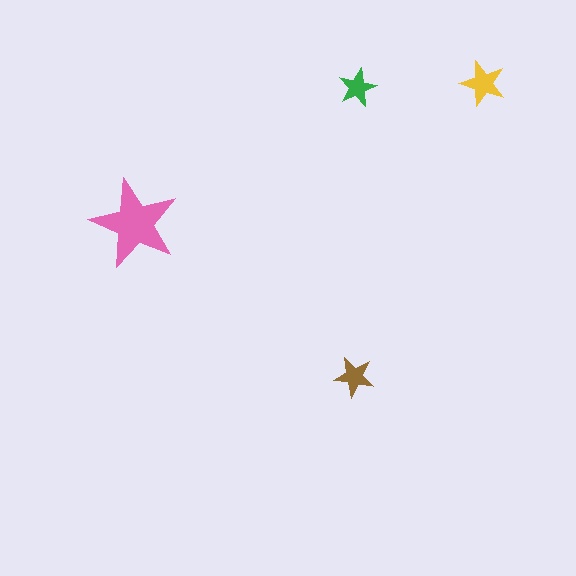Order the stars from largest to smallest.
the pink one, the yellow one, the brown one, the green one.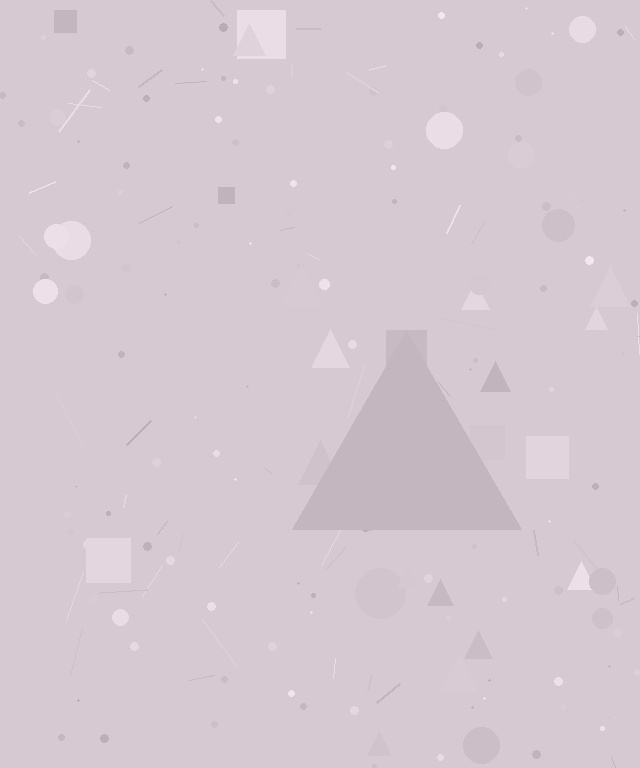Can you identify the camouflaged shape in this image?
The camouflaged shape is a triangle.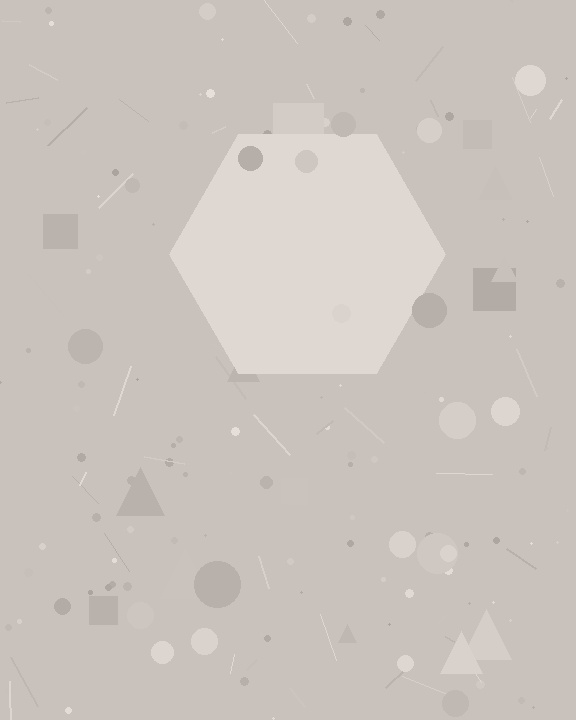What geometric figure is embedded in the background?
A hexagon is embedded in the background.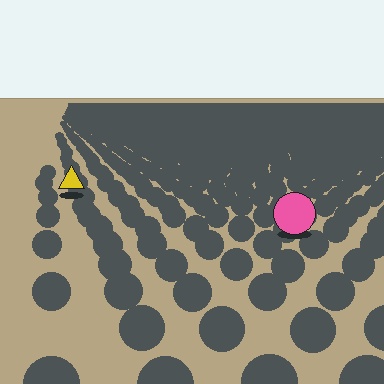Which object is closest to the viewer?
The pink circle is closest. The texture marks near it are larger and more spread out.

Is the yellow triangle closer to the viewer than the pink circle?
No. The pink circle is closer — you can tell from the texture gradient: the ground texture is coarser near it.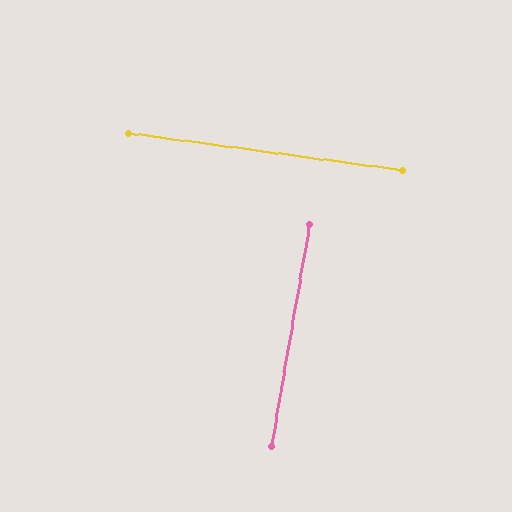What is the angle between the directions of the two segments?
Approximately 88 degrees.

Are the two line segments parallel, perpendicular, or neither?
Perpendicular — they meet at approximately 88°.